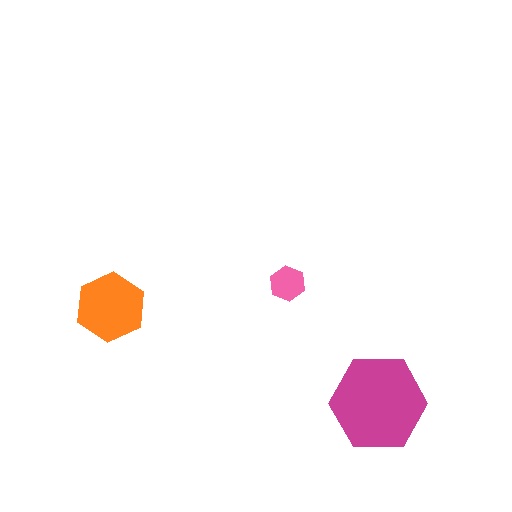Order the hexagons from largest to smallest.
the magenta one, the orange one, the pink one.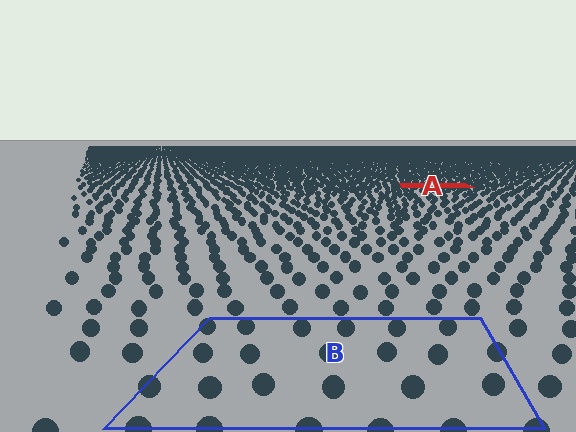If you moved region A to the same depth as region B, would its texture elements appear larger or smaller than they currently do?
They would appear larger. At a closer depth, the same texture elements are projected at a bigger on-screen size.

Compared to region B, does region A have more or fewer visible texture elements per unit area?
Region A has more texture elements per unit area — they are packed more densely because it is farther away.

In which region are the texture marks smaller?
The texture marks are smaller in region A, because it is farther away.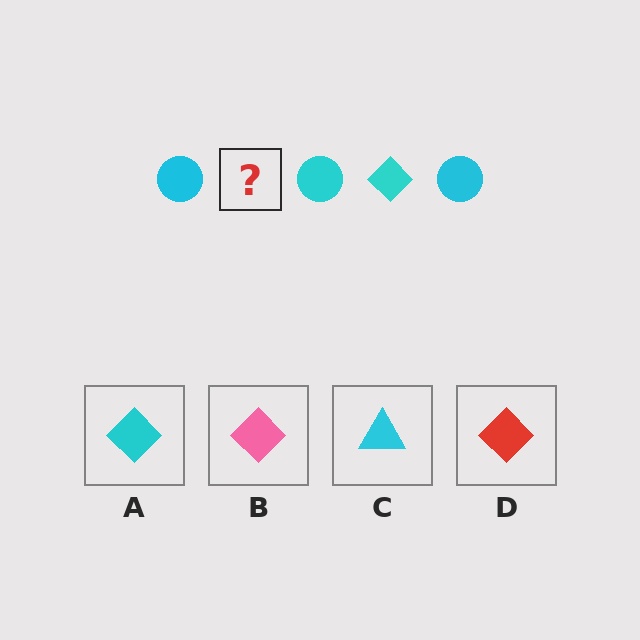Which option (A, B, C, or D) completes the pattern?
A.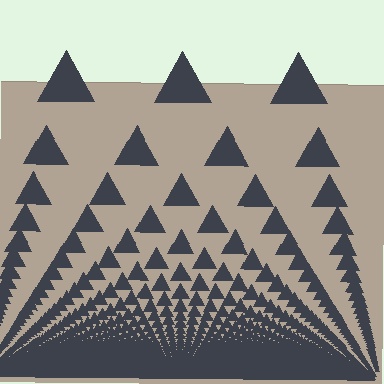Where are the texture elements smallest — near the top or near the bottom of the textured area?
Near the bottom.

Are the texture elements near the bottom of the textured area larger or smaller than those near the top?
Smaller. The gradient is inverted — elements near the bottom are smaller and denser.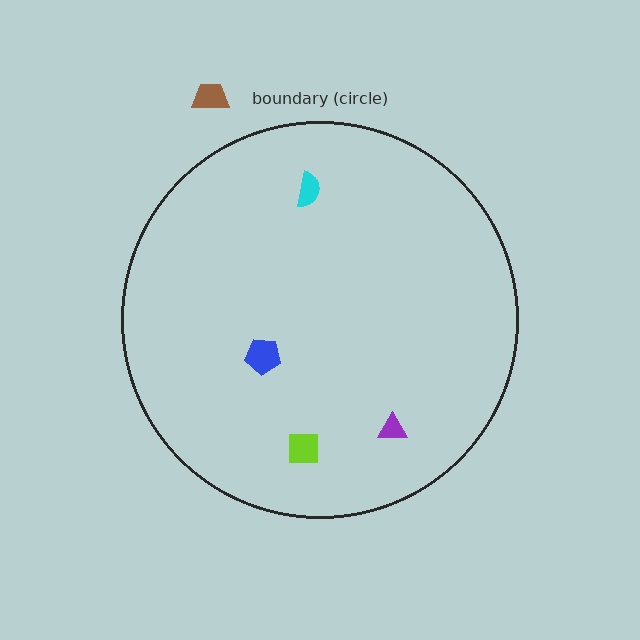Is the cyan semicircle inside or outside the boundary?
Inside.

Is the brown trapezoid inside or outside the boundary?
Outside.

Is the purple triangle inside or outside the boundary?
Inside.